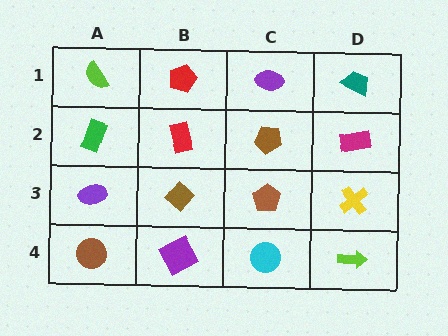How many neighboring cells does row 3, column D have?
3.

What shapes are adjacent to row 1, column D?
A magenta rectangle (row 2, column D), a purple ellipse (row 1, column C).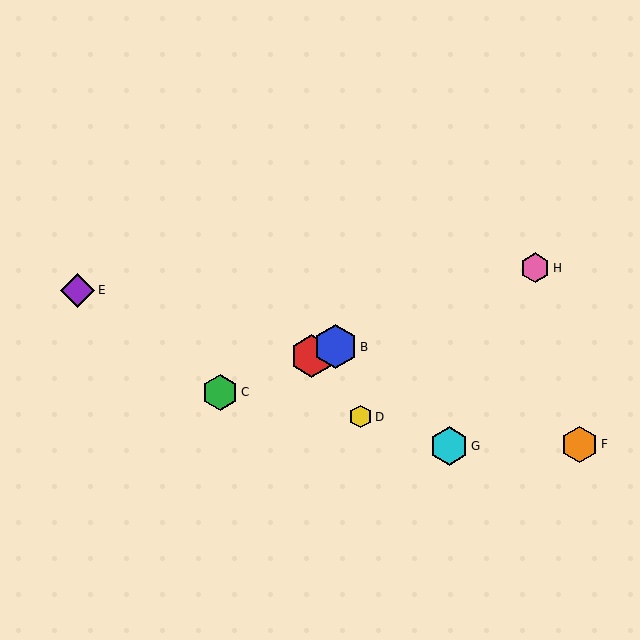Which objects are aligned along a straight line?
Objects A, B, C, H are aligned along a straight line.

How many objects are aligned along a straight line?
4 objects (A, B, C, H) are aligned along a straight line.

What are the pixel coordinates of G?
Object G is at (449, 446).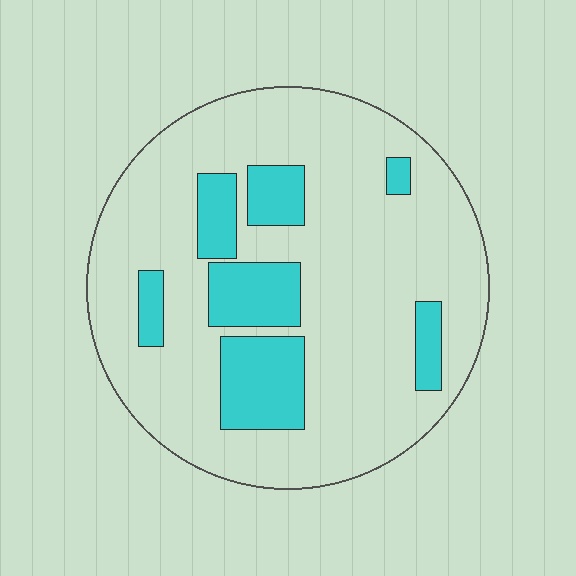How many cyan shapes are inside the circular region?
7.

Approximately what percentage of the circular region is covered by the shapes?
Approximately 20%.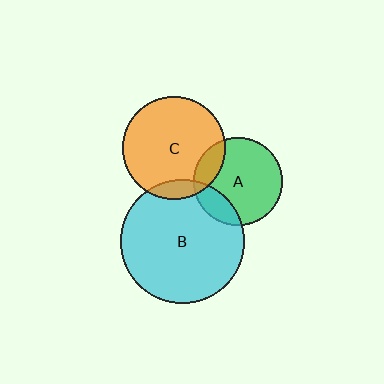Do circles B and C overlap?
Yes.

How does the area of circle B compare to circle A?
Approximately 1.9 times.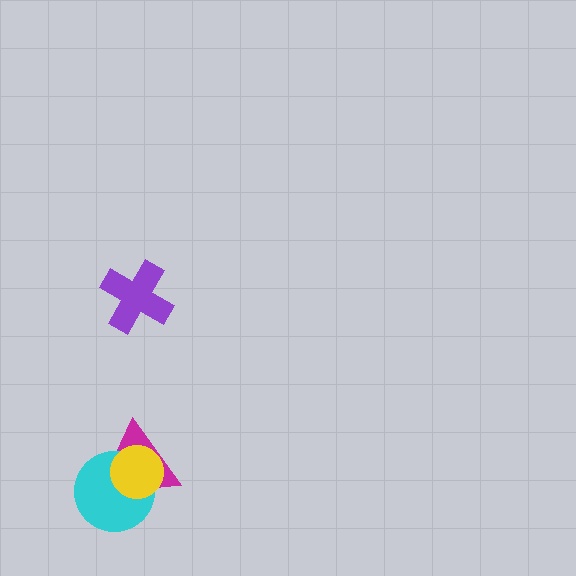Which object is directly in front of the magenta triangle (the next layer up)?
The cyan circle is directly in front of the magenta triangle.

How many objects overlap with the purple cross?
0 objects overlap with the purple cross.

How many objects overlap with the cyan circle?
2 objects overlap with the cyan circle.